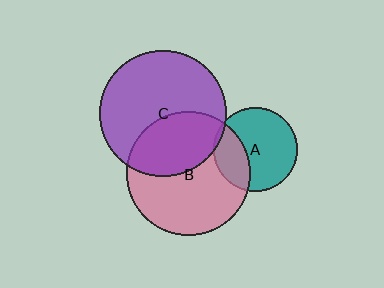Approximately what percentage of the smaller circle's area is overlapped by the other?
Approximately 30%.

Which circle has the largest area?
Circle C (purple).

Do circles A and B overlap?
Yes.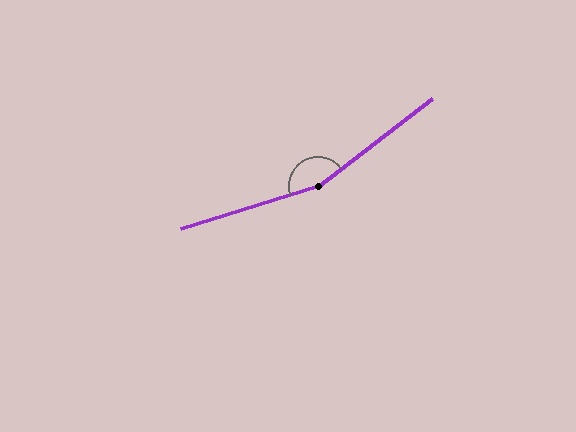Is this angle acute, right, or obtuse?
It is obtuse.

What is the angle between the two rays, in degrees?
Approximately 160 degrees.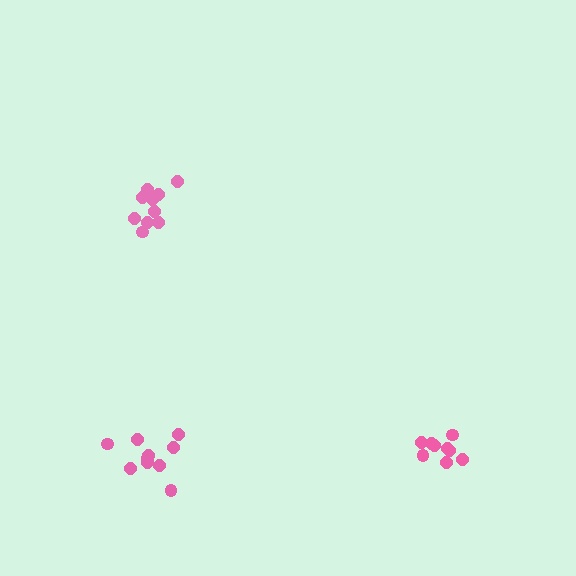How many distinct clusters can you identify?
There are 3 distinct clusters.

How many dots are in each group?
Group 1: 10 dots, Group 2: 9 dots, Group 3: 10 dots (29 total).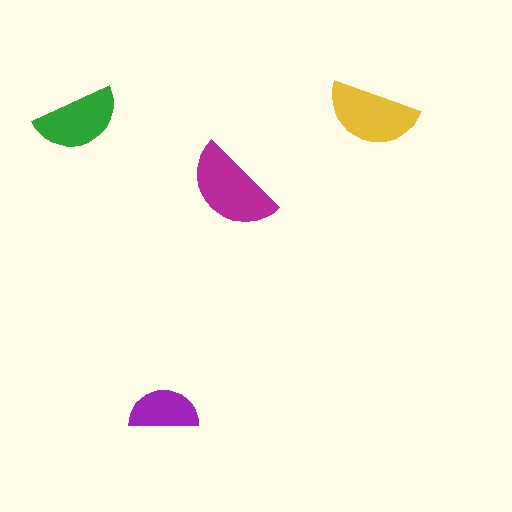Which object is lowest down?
The purple semicircle is bottommost.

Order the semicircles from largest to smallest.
the magenta one, the yellow one, the green one, the purple one.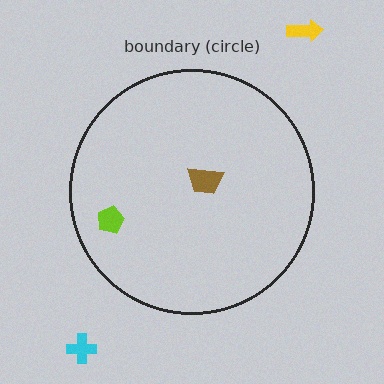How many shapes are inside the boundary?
2 inside, 2 outside.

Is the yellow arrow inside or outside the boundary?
Outside.